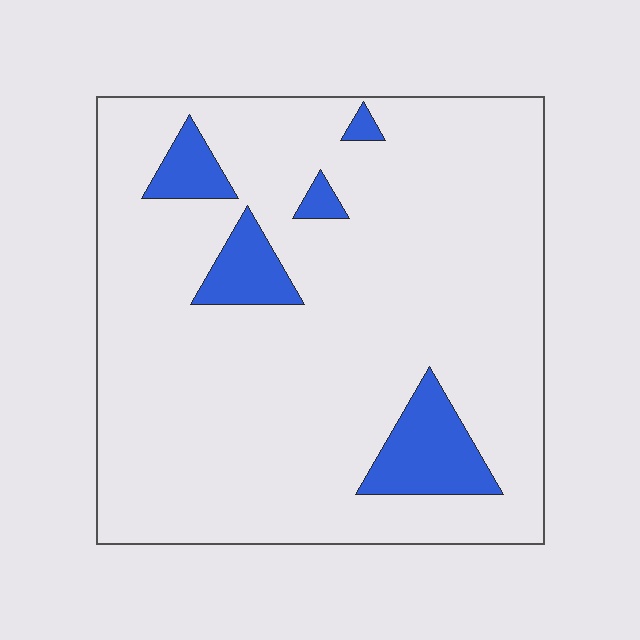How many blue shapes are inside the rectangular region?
5.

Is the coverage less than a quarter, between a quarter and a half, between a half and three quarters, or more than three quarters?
Less than a quarter.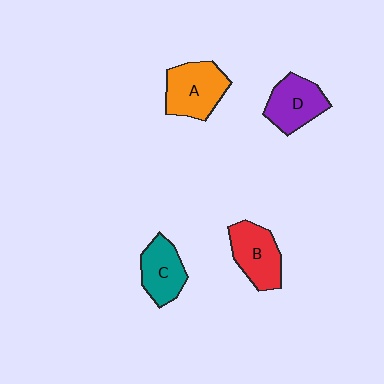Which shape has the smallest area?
Shape C (teal).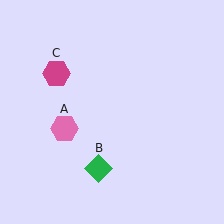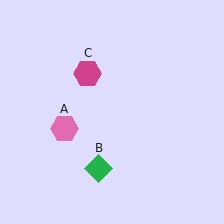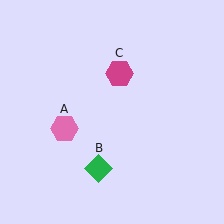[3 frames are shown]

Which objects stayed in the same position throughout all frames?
Pink hexagon (object A) and green diamond (object B) remained stationary.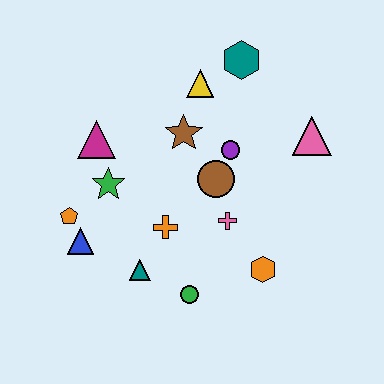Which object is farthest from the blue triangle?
The pink triangle is farthest from the blue triangle.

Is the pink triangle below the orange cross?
No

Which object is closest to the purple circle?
The brown circle is closest to the purple circle.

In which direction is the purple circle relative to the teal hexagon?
The purple circle is below the teal hexagon.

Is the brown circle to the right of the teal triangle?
Yes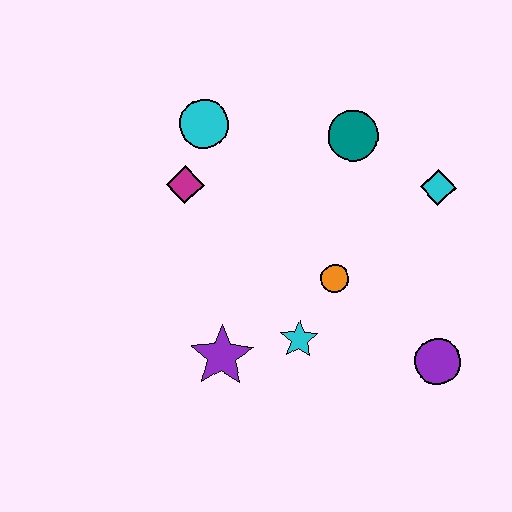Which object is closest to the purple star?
The cyan star is closest to the purple star.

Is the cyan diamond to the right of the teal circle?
Yes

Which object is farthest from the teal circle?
The purple star is farthest from the teal circle.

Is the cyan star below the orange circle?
Yes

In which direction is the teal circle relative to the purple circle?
The teal circle is above the purple circle.